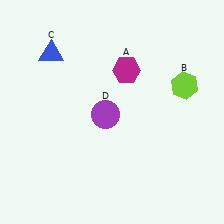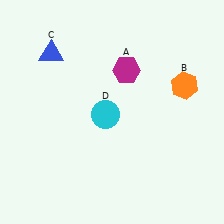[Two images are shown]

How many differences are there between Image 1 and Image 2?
There are 2 differences between the two images.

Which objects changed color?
B changed from lime to orange. D changed from purple to cyan.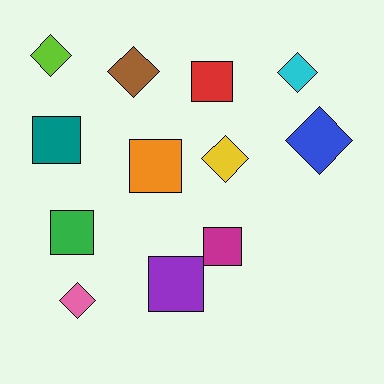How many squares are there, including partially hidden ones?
There are 6 squares.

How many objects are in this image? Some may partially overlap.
There are 12 objects.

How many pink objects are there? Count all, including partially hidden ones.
There is 1 pink object.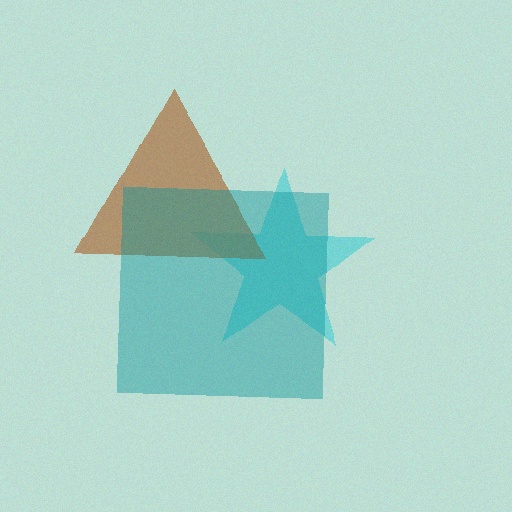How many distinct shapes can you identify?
There are 3 distinct shapes: a cyan star, a brown triangle, a teal square.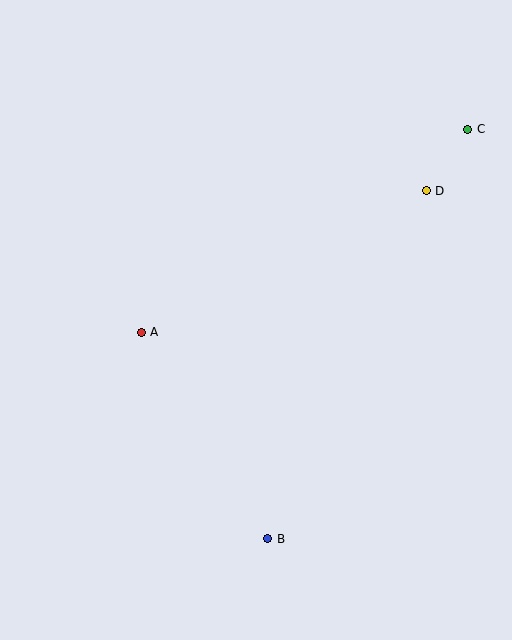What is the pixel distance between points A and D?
The distance between A and D is 318 pixels.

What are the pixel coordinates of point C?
Point C is at (468, 129).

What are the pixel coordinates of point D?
Point D is at (426, 191).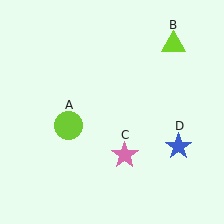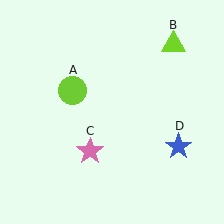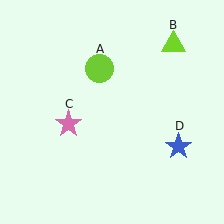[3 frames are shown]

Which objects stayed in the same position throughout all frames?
Lime triangle (object B) and blue star (object D) remained stationary.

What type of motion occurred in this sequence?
The lime circle (object A), pink star (object C) rotated clockwise around the center of the scene.